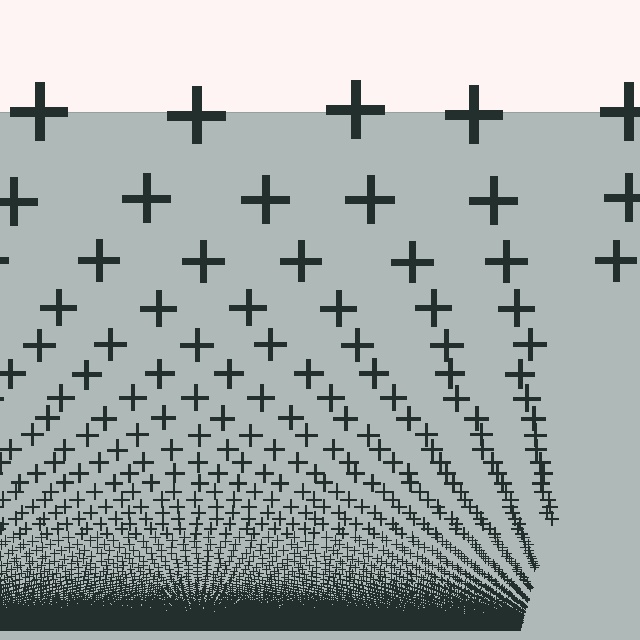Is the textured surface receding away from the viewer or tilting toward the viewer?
The surface appears to tilt toward the viewer. Texture elements get larger and sparser toward the top.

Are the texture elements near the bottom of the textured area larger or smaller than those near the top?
Smaller. The gradient is inverted — elements near the bottom are smaller and denser.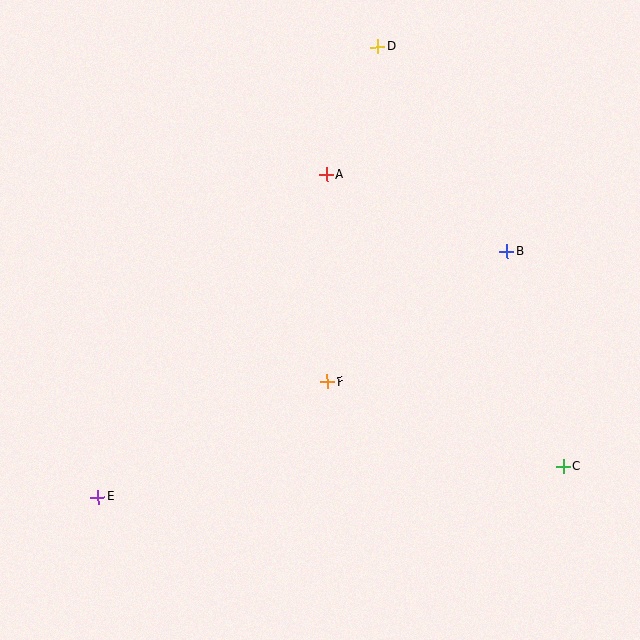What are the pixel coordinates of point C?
Point C is at (563, 466).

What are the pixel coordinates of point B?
Point B is at (507, 251).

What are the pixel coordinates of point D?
Point D is at (378, 47).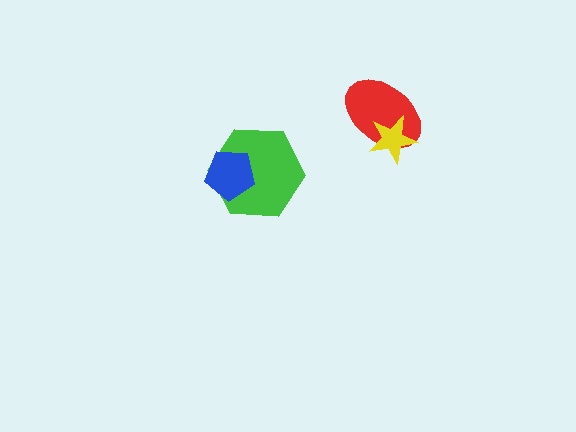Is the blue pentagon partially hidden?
No, no other shape covers it.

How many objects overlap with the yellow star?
1 object overlaps with the yellow star.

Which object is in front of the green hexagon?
The blue pentagon is in front of the green hexagon.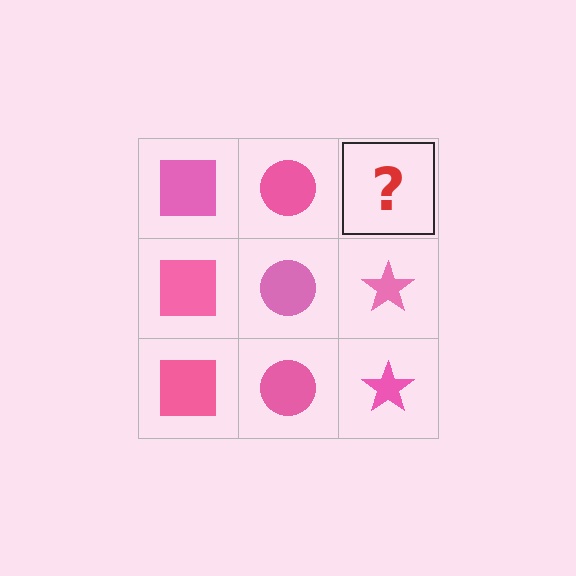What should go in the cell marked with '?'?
The missing cell should contain a pink star.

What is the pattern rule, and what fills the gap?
The rule is that each column has a consistent shape. The gap should be filled with a pink star.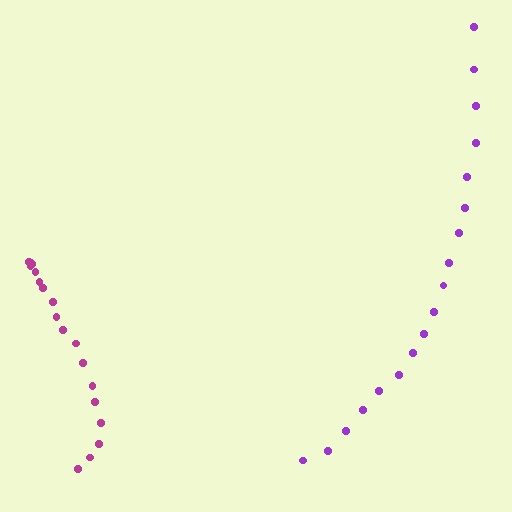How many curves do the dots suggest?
There are 2 distinct paths.